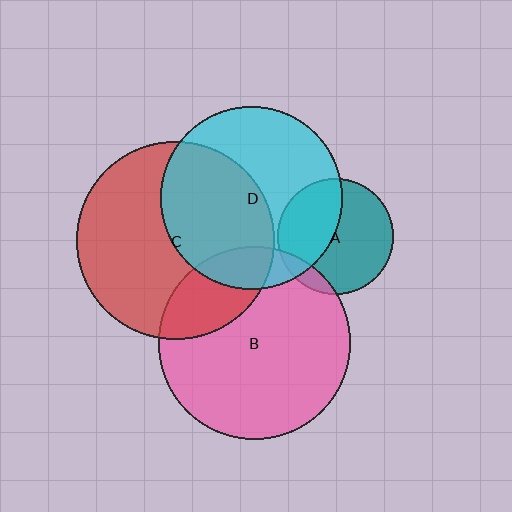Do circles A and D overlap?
Yes.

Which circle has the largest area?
Circle C (red).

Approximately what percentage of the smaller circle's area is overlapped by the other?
Approximately 40%.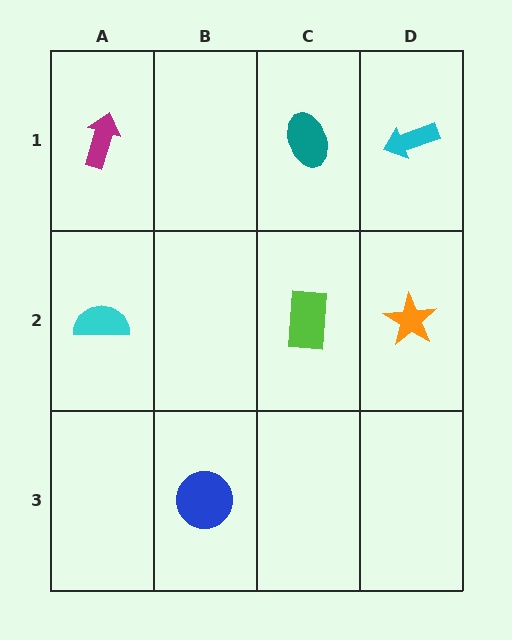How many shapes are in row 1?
3 shapes.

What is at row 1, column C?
A teal ellipse.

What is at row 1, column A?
A magenta arrow.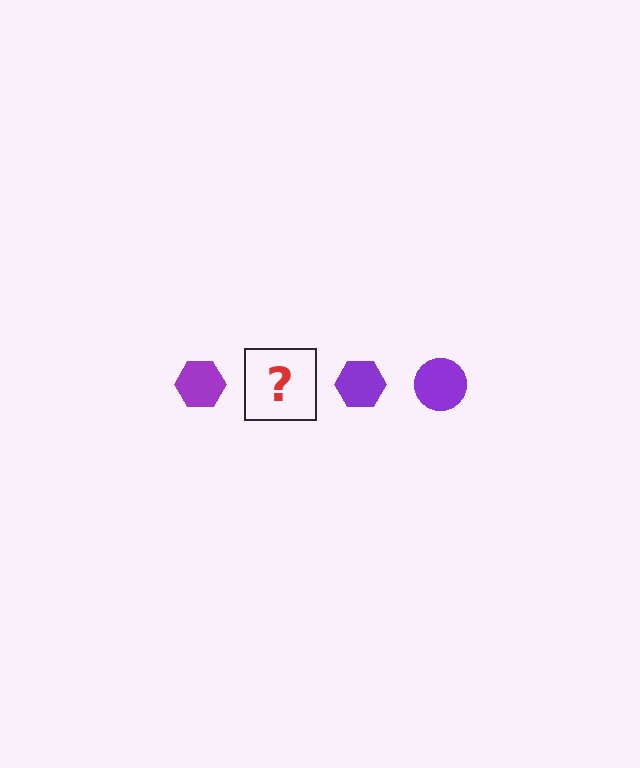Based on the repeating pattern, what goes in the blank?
The blank should be a purple circle.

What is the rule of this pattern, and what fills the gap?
The rule is that the pattern cycles through hexagon, circle shapes in purple. The gap should be filled with a purple circle.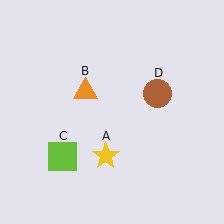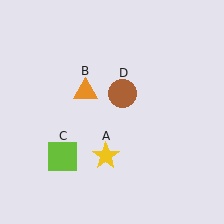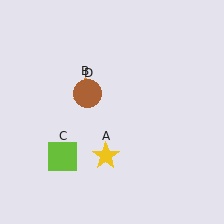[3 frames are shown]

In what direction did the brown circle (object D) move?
The brown circle (object D) moved left.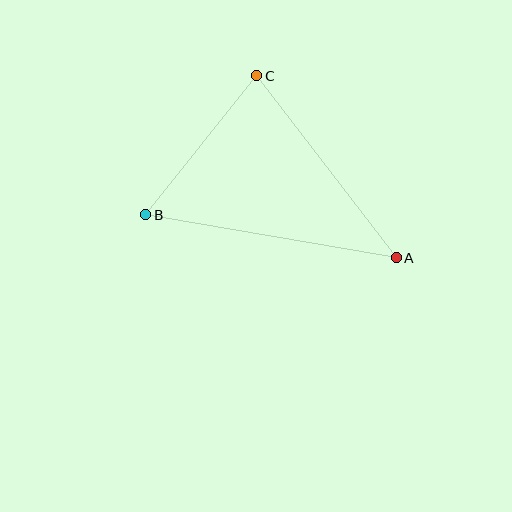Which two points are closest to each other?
Points B and C are closest to each other.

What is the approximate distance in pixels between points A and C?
The distance between A and C is approximately 229 pixels.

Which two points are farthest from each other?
Points A and B are farthest from each other.